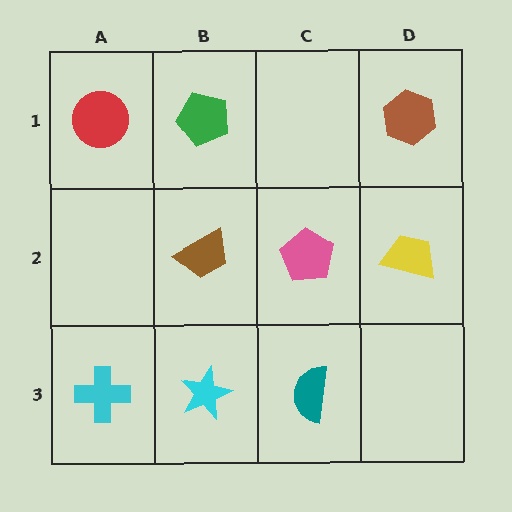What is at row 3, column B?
A cyan star.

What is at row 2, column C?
A pink pentagon.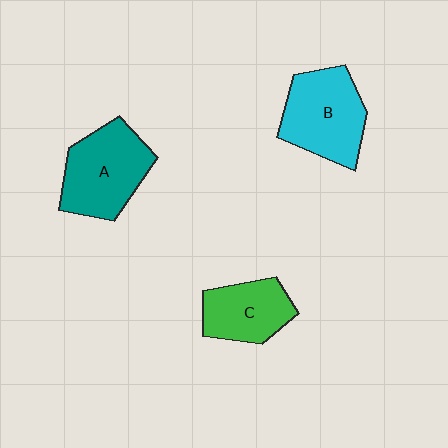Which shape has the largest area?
Shape A (teal).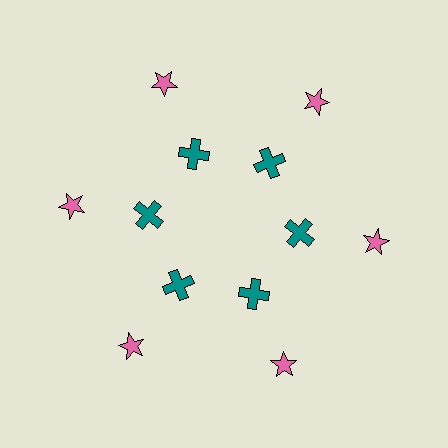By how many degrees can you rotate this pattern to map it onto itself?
The pattern maps onto itself every 60 degrees of rotation.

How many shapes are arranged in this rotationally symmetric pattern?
There are 12 shapes, arranged in 6 groups of 2.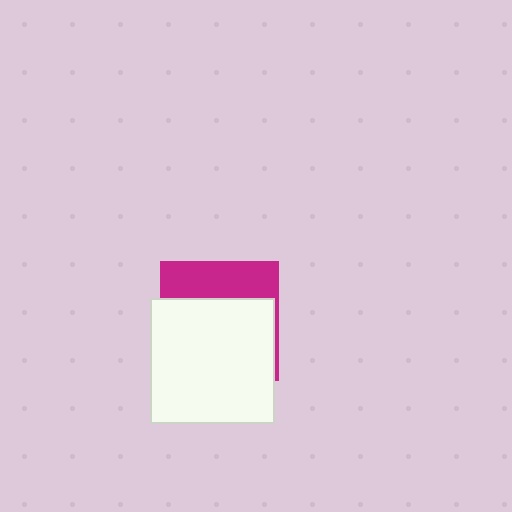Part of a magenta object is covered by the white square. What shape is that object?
It is a square.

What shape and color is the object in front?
The object in front is a white square.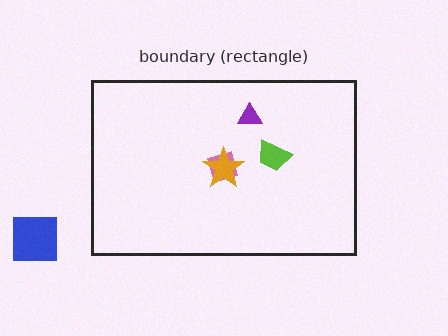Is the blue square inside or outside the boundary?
Outside.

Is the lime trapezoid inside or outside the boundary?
Inside.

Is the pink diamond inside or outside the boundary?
Inside.